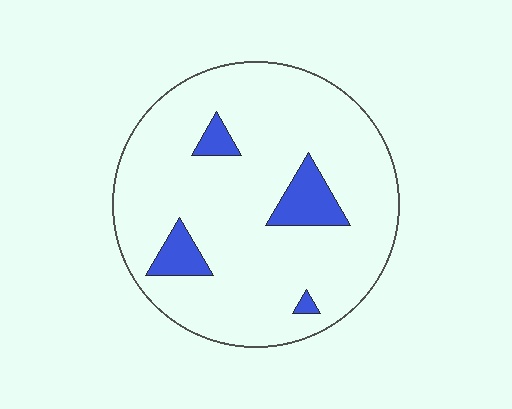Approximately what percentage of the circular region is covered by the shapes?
Approximately 10%.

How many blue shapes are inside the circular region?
4.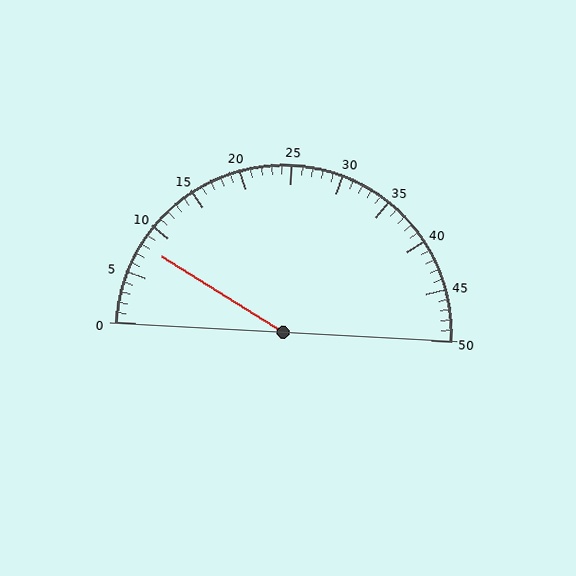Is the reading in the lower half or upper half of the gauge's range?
The reading is in the lower half of the range (0 to 50).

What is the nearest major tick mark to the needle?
The nearest major tick mark is 10.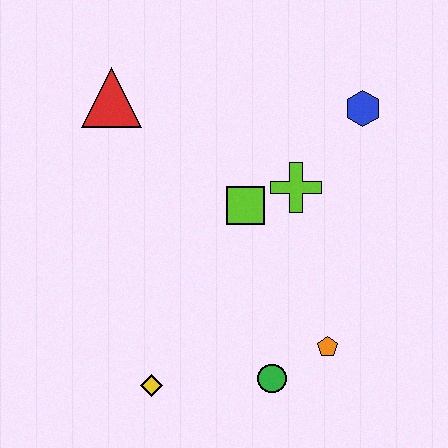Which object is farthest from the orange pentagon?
The red triangle is farthest from the orange pentagon.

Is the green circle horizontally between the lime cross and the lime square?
Yes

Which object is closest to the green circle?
The orange pentagon is closest to the green circle.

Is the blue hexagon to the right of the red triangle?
Yes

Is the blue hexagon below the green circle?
No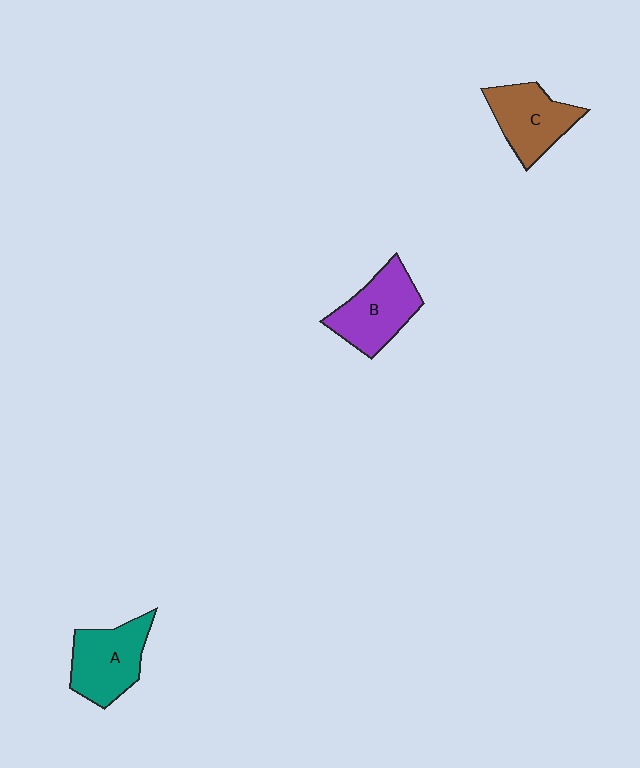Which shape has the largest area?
Shape A (teal).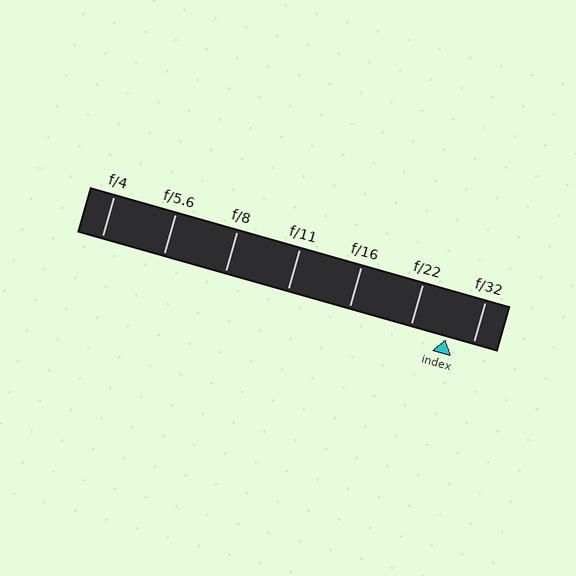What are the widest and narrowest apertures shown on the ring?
The widest aperture shown is f/4 and the narrowest is f/32.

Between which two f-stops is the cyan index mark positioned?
The index mark is between f/22 and f/32.